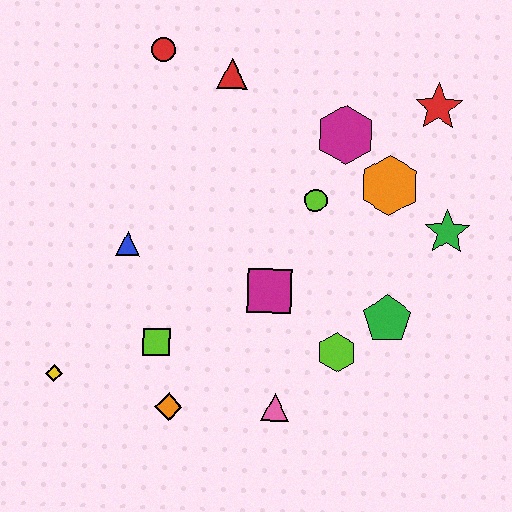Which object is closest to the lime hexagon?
The green pentagon is closest to the lime hexagon.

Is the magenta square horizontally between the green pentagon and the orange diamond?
Yes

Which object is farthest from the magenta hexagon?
The yellow diamond is farthest from the magenta hexagon.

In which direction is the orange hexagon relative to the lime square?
The orange hexagon is to the right of the lime square.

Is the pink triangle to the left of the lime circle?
Yes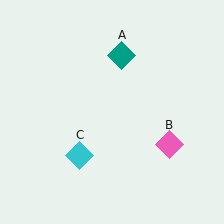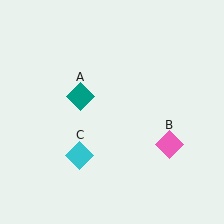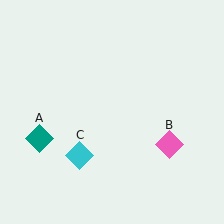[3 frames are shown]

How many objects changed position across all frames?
1 object changed position: teal diamond (object A).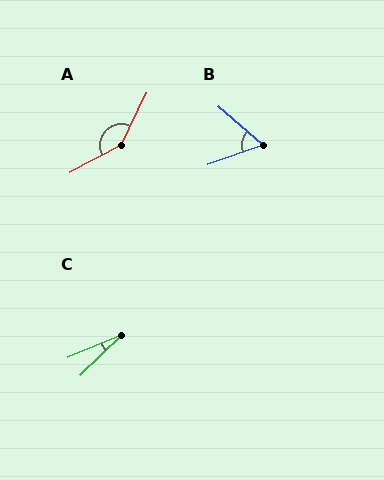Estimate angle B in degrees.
Approximately 60 degrees.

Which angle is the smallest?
C, at approximately 21 degrees.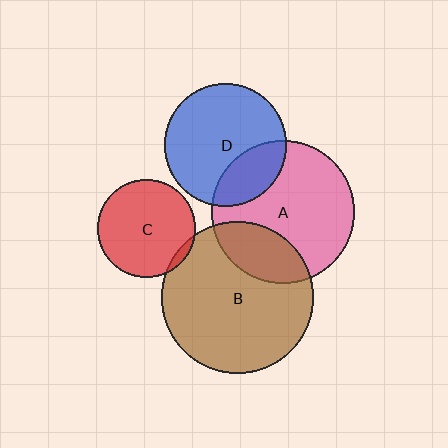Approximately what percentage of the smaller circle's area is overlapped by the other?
Approximately 5%.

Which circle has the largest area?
Circle B (brown).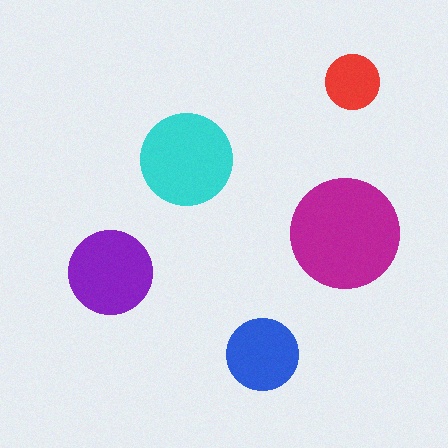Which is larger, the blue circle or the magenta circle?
The magenta one.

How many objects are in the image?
There are 5 objects in the image.